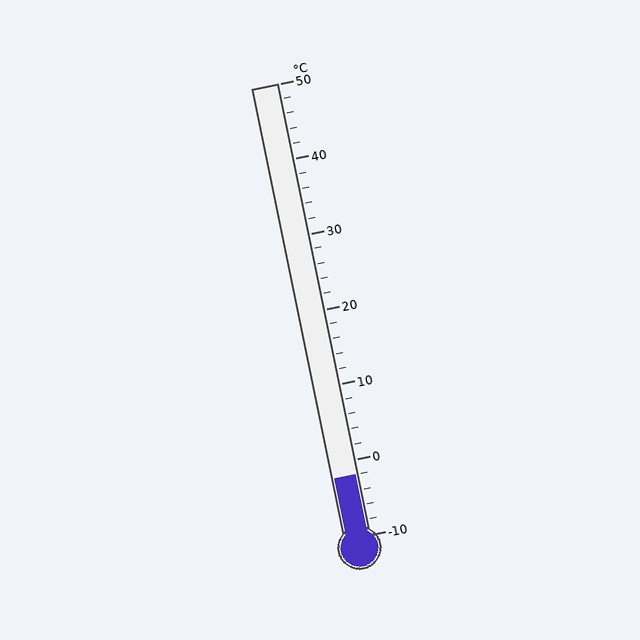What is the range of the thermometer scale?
The thermometer scale ranges from -10°C to 50°C.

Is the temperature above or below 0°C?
The temperature is below 0°C.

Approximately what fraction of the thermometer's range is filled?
The thermometer is filled to approximately 15% of its range.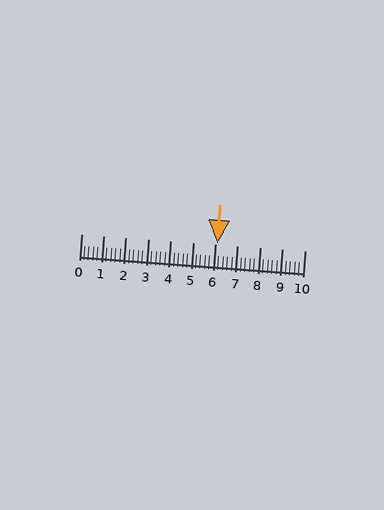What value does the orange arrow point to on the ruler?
The orange arrow points to approximately 6.1.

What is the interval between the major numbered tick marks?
The major tick marks are spaced 1 units apart.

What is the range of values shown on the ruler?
The ruler shows values from 0 to 10.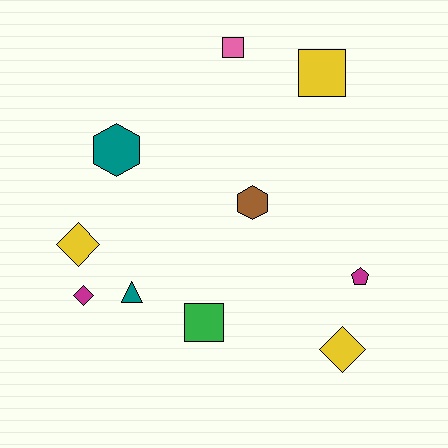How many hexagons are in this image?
There are 2 hexagons.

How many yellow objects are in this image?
There are 3 yellow objects.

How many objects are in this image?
There are 10 objects.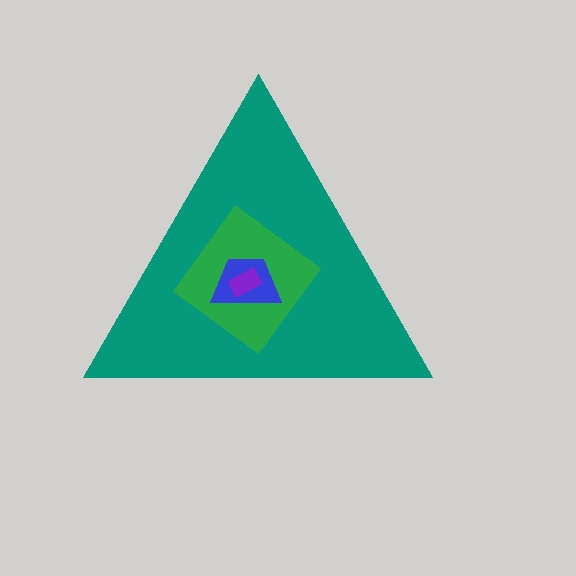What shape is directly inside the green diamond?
The blue trapezoid.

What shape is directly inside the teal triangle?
The green diamond.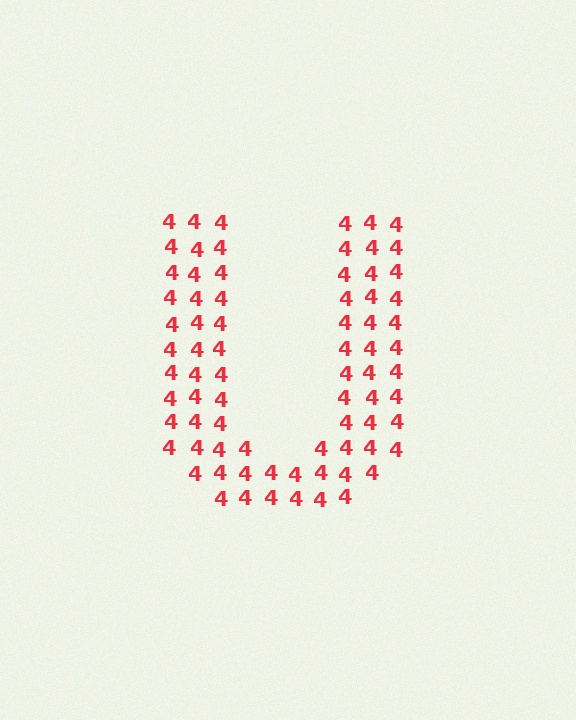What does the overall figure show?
The overall figure shows the letter U.